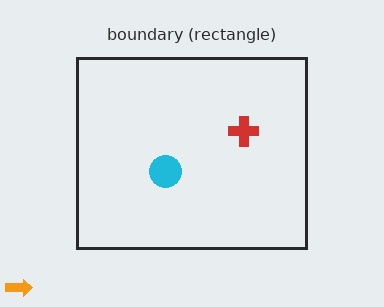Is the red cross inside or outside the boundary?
Inside.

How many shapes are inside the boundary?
2 inside, 1 outside.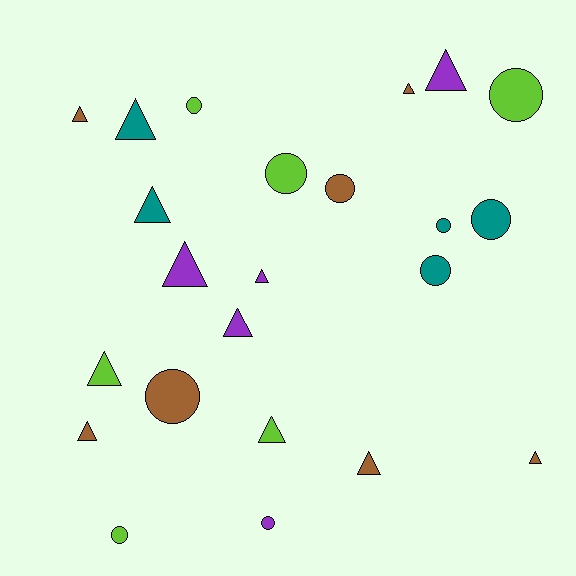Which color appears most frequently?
Brown, with 7 objects.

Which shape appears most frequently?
Triangle, with 13 objects.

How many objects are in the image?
There are 23 objects.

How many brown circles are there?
There are 2 brown circles.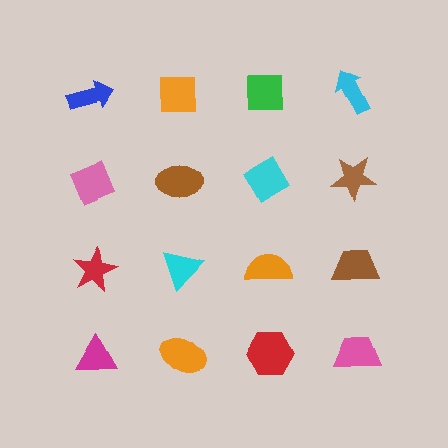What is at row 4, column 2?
An orange ellipse.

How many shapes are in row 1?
4 shapes.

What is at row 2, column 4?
A brown star.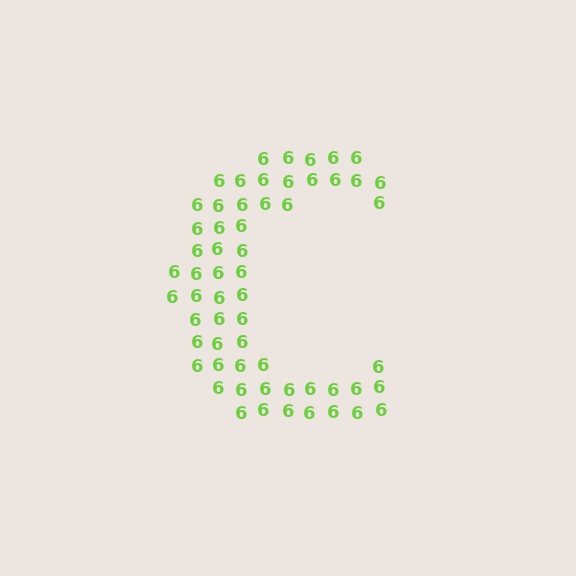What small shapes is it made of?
It is made of small digit 6's.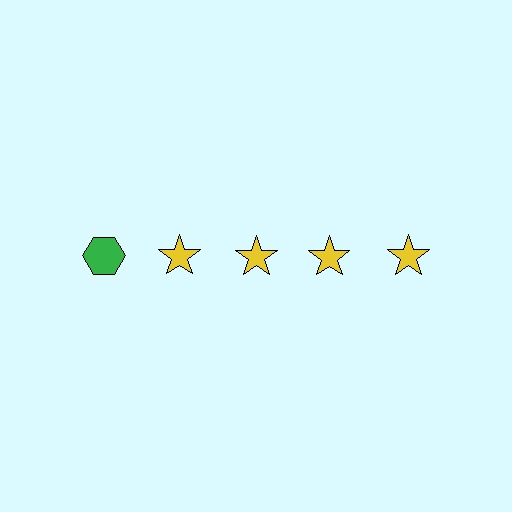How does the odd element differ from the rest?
It differs in both color (green instead of yellow) and shape (hexagon instead of star).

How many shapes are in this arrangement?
There are 5 shapes arranged in a grid pattern.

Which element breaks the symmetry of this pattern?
The green hexagon in the top row, leftmost column breaks the symmetry. All other shapes are yellow stars.